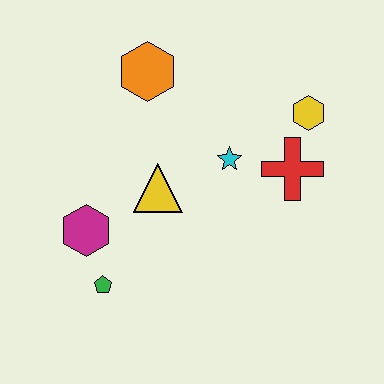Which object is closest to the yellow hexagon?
The red cross is closest to the yellow hexagon.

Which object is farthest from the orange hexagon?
The green pentagon is farthest from the orange hexagon.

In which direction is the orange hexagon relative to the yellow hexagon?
The orange hexagon is to the left of the yellow hexagon.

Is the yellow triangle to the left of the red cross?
Yes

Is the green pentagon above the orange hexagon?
No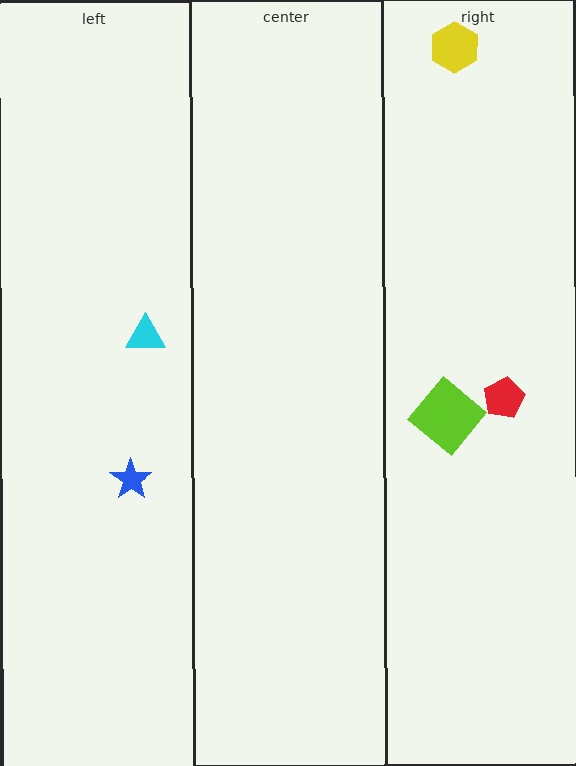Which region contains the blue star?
The left region.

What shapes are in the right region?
The red pentagon, the yellow hexagon, the lime diamond.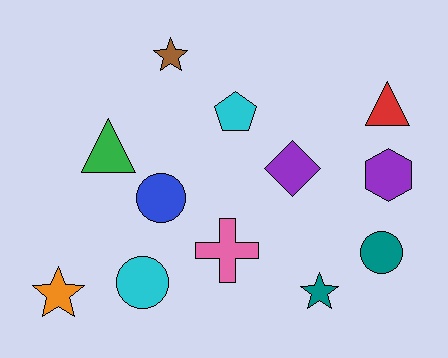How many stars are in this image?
There are 3 stars.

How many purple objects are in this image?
There are 2 purple objects.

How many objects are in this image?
There are 12 objects.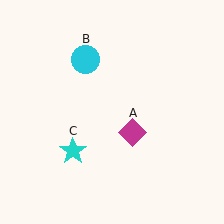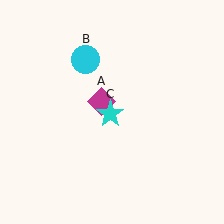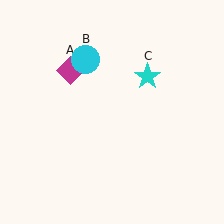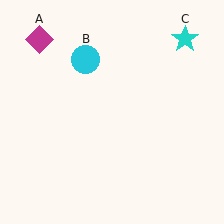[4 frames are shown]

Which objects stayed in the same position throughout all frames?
Cyan circle (object B) remained stationary.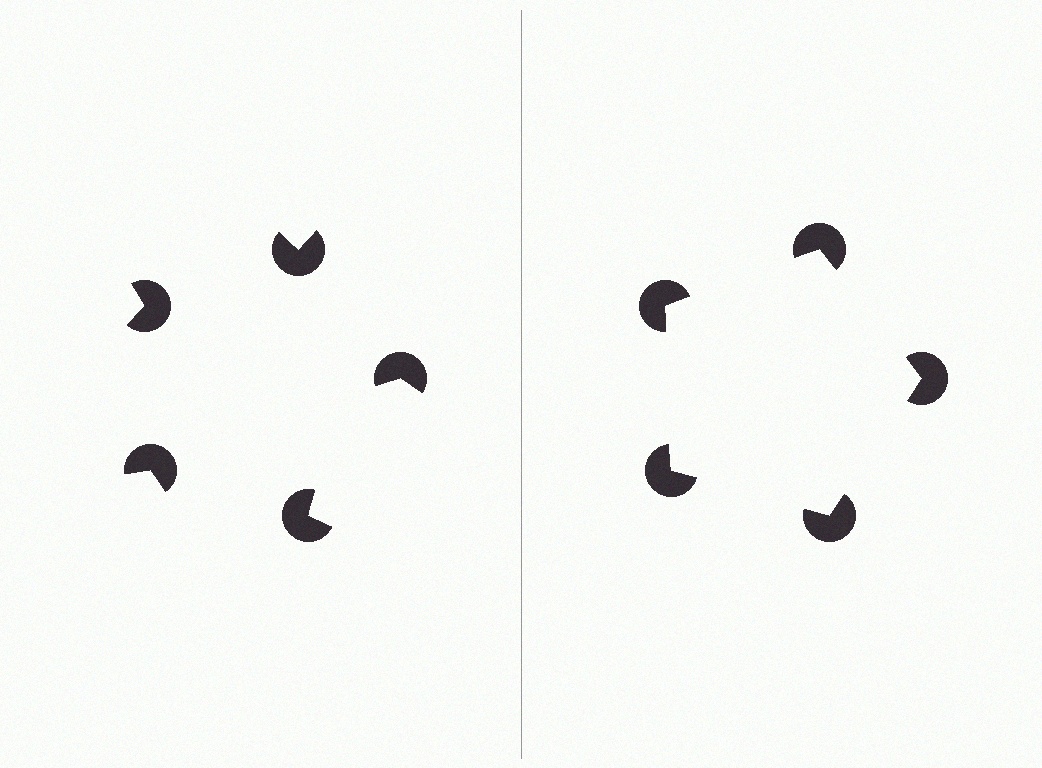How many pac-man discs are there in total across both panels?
10 — 5 on each side.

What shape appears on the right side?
An illusory pentagon.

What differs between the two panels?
The pac-man discs are positioned identically on both sides; only the wedge orientations differ. On the right they align to a pentagon; on the left they are misaligned.